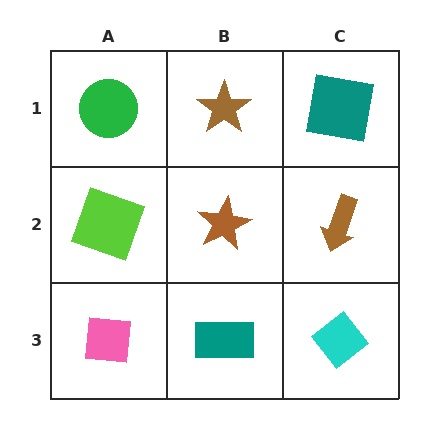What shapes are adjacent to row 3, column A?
A lime square (row 2, column A), a teal rectangle (row 3, column B).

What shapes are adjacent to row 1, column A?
A lime square (row 2, column A), a brown star (row 1, column B).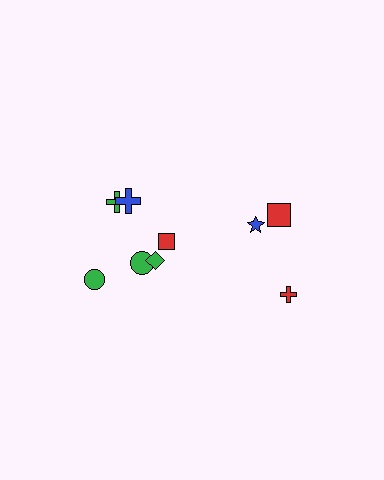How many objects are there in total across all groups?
There are 9 objects.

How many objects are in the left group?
There are 6 objects.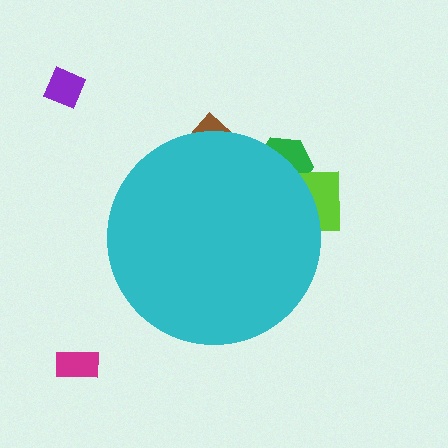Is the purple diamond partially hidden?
No, the purple diamond is fully visible.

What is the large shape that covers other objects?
A cyan circle.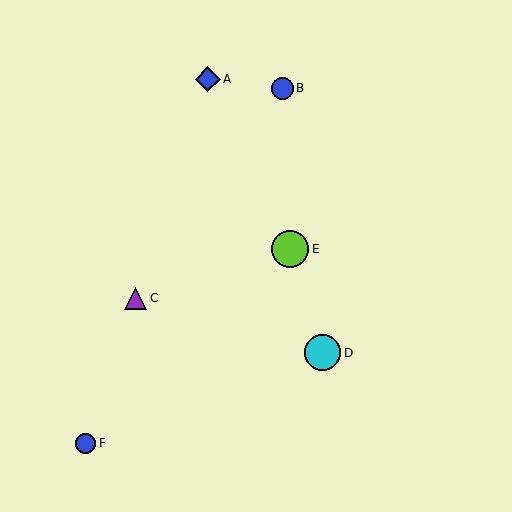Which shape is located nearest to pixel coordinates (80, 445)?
The blue circle (labeled F) at (86, 443) is nearest to that location.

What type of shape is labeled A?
Shape A is a blue diamond.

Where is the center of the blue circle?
The center of the blue circle is at (282, 88).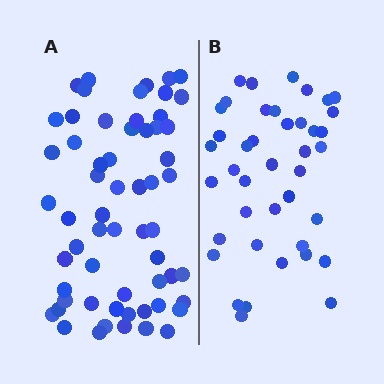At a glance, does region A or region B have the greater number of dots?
Region A (the left region) has more dots.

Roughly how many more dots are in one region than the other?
Region A has approximately 20 more dots than region B.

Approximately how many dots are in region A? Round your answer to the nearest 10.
About 60 dots.